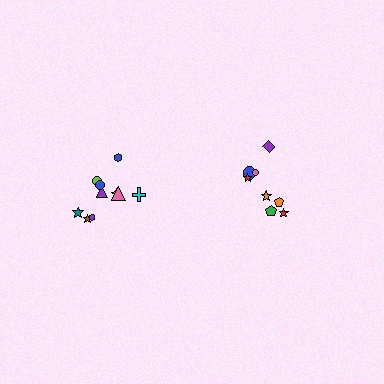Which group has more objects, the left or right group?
The left group.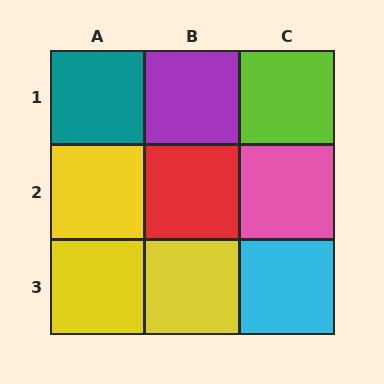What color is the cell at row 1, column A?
Teal.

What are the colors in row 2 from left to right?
Yellow, red, pink.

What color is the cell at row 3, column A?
Yellow.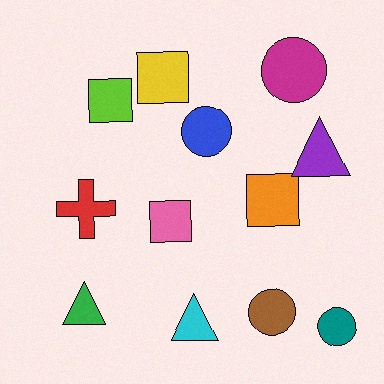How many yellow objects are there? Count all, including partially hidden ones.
There is 1 yellow object.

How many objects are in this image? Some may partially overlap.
There are 12 objects.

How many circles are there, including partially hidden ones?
There are 4 circles.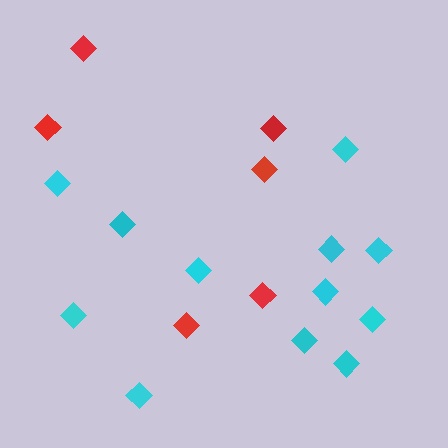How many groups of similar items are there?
There are 2 groups: one group of red diamonds (6) and one group of cyan diamonds (12).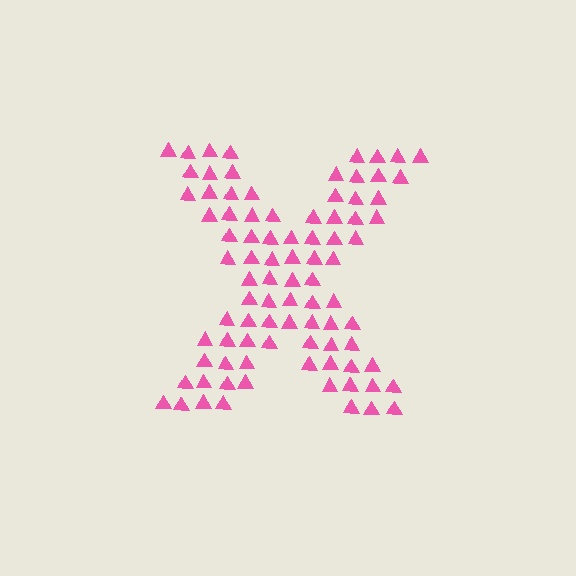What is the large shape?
The large shape is the letter X.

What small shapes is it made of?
It is made of small triangles.